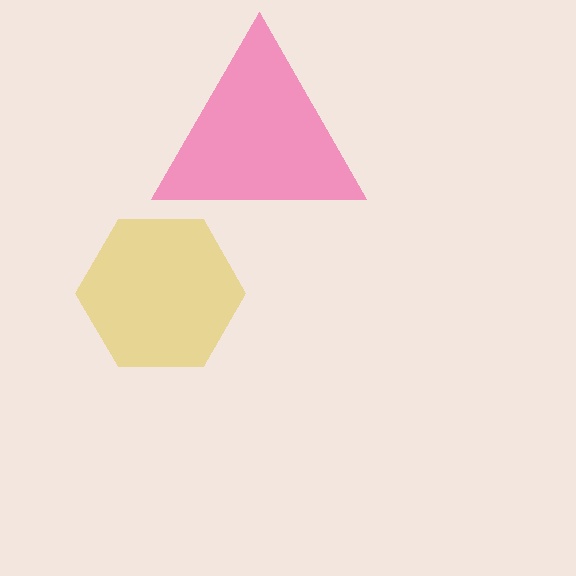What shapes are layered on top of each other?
The layered shapes are: a pink triangle, a yellow hexagon.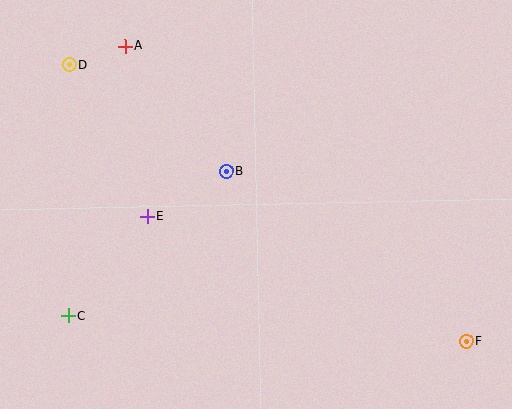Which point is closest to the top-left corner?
Point D is closest to the top-left corner.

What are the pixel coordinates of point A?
Point A is at (125, 46).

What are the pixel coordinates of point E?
Point E is at (147, 217).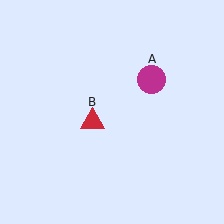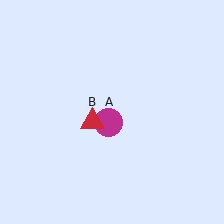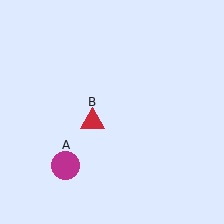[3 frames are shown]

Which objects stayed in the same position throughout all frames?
Red triangle (object B) remained stationary.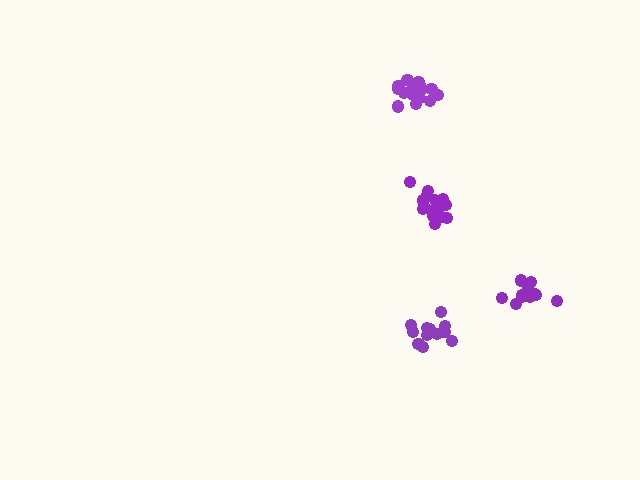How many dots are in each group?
Group 1: 12 dots, Group 2: 12 dots, Group 3: 18 dots, Group 4: 17 dots (59 total).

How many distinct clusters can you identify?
There are 4 distinct clusters.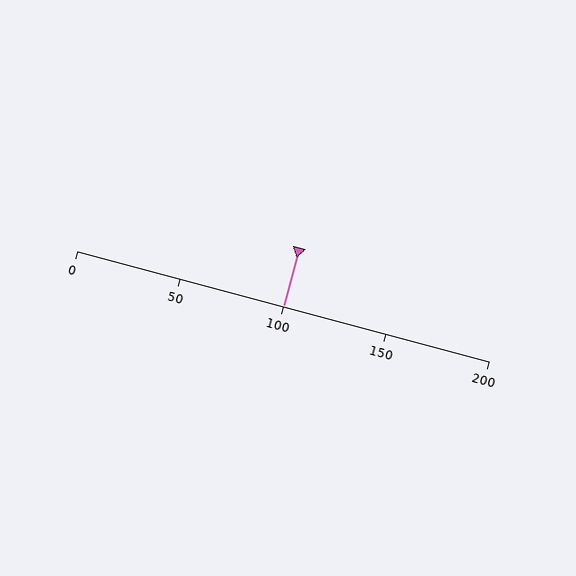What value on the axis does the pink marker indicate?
The marker indicates approximately 100.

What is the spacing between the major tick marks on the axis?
The major ticks are spaced 50 apart.